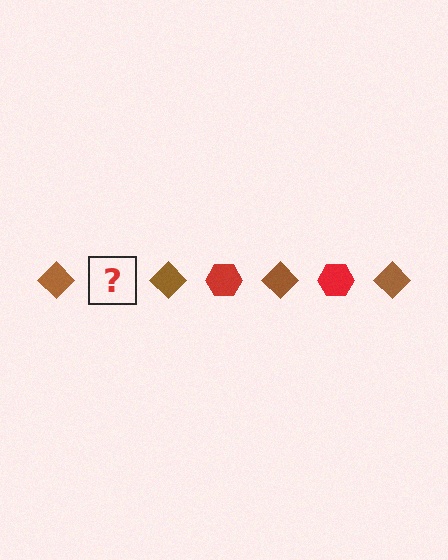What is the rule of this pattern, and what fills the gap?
The rule is that the pattern alternates between brown diamond and red hexagon. The gap should be filled with a red hexagon.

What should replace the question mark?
The question mark should be replaced with a red hexagon.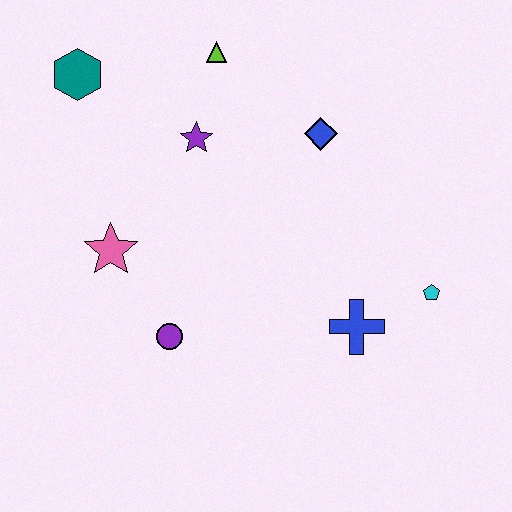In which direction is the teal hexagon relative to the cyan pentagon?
The teal hexagon is to the left of the cyan pentagon.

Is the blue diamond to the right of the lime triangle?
Yes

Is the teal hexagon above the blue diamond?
Yes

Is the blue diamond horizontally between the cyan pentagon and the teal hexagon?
Yes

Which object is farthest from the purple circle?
The lime triangle is farthest from the purple circle.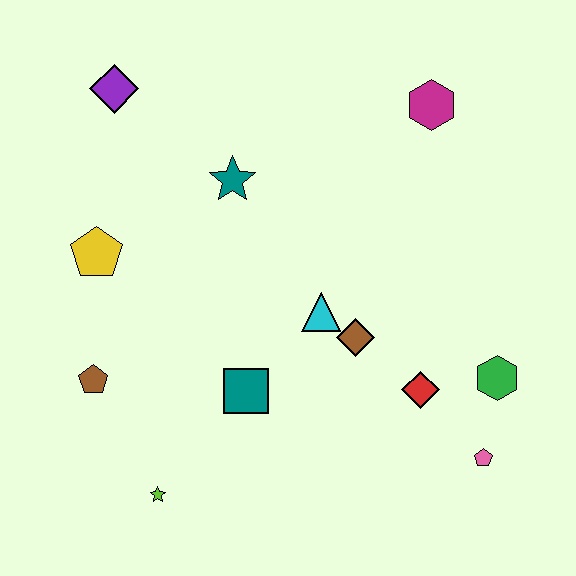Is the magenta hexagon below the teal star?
No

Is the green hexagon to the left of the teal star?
No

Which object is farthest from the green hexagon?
The purple diamond is farthest from the green hexagon.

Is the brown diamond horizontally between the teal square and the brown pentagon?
No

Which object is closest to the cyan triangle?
The brown diamond is closest to the cyan triangle.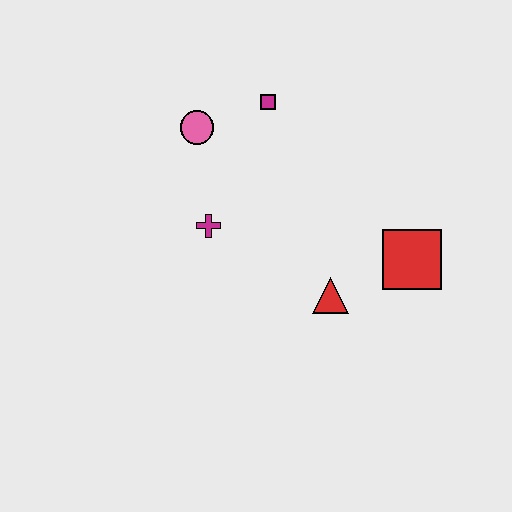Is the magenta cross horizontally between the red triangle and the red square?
No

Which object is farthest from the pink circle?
The red square is farthest from the pink circle.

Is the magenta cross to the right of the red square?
No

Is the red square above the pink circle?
No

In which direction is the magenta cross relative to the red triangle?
The magenta cross is to the left of the red triangle.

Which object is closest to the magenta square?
The pink circle is closest to the magenta square.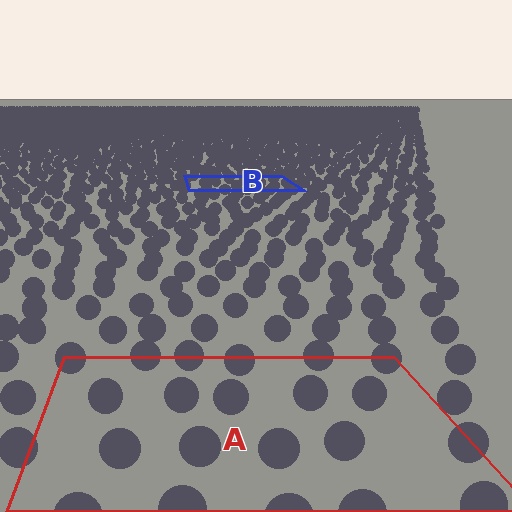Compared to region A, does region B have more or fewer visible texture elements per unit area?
Region B has more texture elements per unit area — they are packed more densely because it is farther away.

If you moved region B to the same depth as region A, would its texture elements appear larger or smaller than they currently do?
They would appear larger. At a closer depth, the same texture elements are projected at a bigger on-screen size.